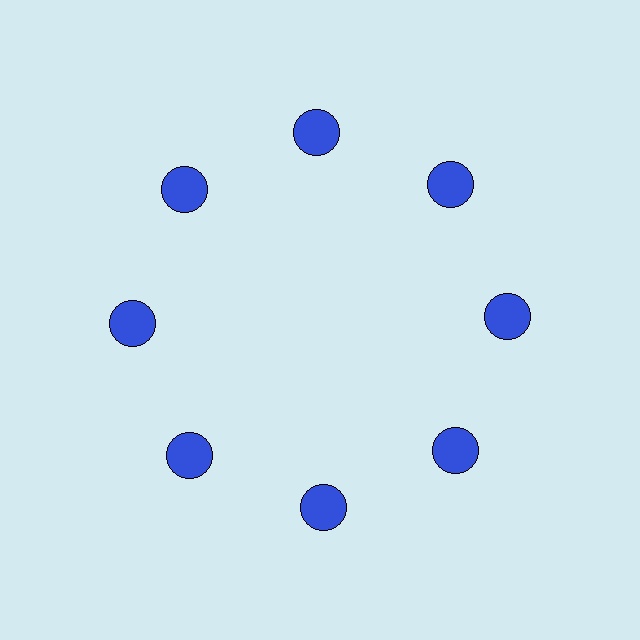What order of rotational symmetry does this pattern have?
This pattern has 8-fold rotational symmetry.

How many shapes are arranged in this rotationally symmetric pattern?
There are 8 shapes, arranged in 8 groups of 1.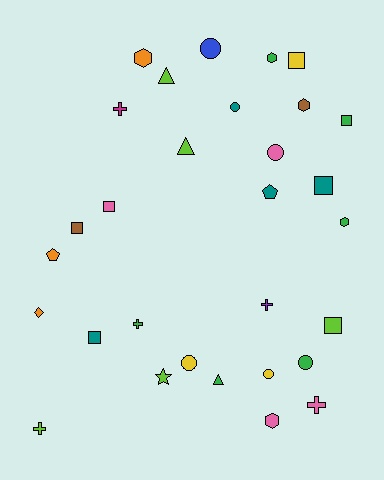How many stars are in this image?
There is 1 star.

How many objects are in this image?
There are 30 objects.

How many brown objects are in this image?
There are 2 brown objects.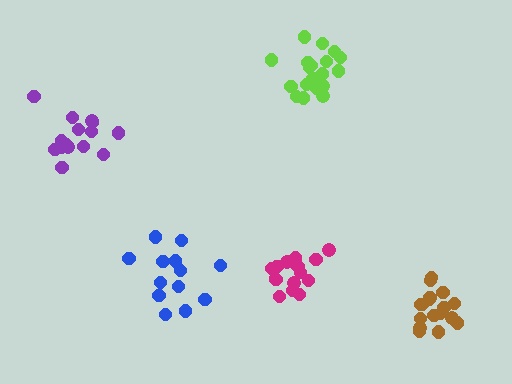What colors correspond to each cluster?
The clusters are colored: lime, brown, purple, blue, magenta.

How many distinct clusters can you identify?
There are 5 distinct clusters.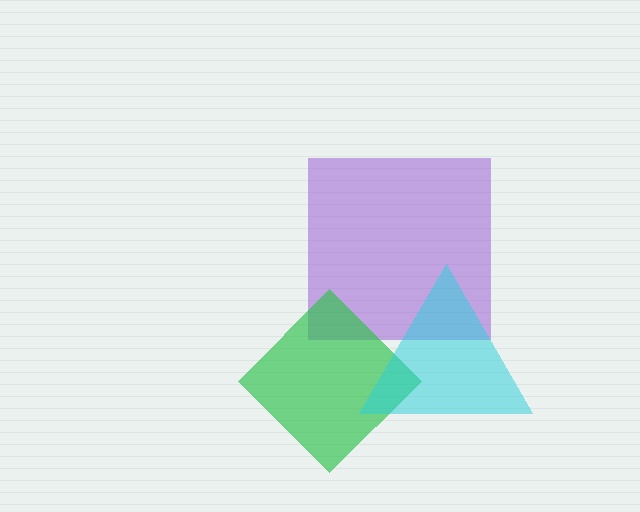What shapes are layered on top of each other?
The layered shapes are: a purple square, a green diamond, a cyan triangle.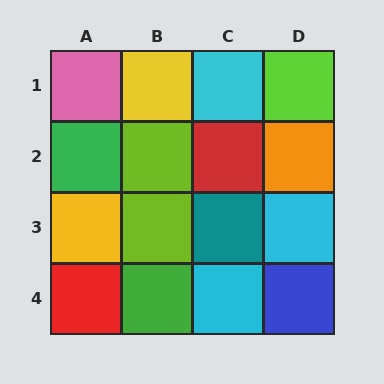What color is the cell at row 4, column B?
Green.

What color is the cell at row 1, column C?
Cyan.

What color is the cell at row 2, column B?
Lime.